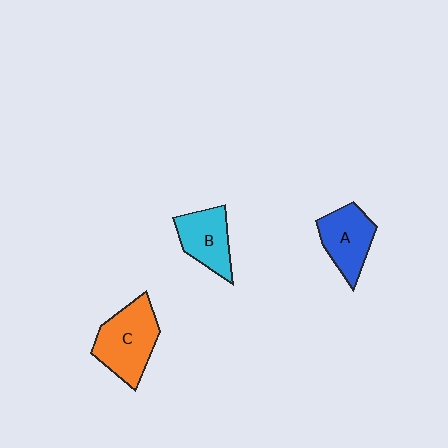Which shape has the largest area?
Shape C (orange).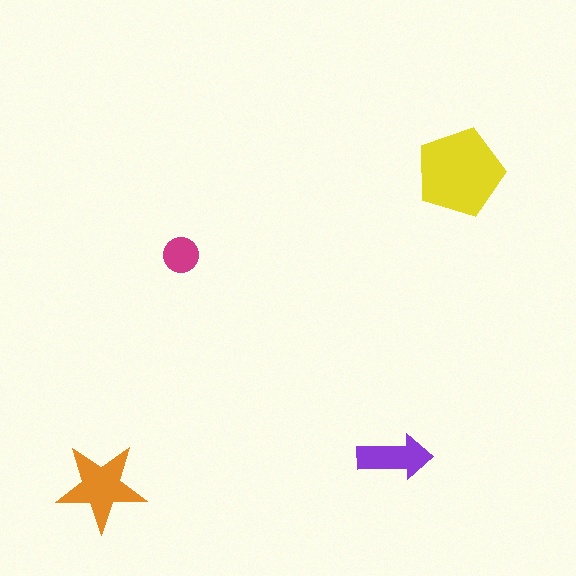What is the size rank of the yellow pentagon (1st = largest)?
1st.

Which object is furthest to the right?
The yellow pentagon is rightmost.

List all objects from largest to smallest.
The yellow pentagon, the orange star, the purple arrow, the magenta circle.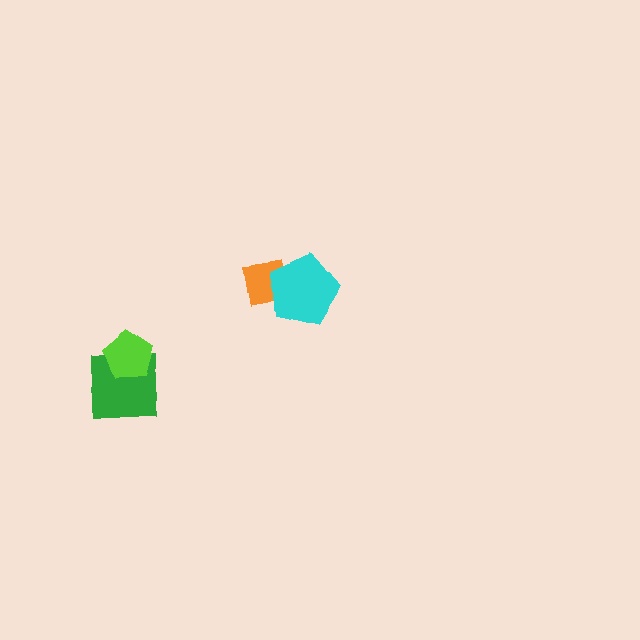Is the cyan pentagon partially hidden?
No, no other shape covers it.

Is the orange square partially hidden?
Yes, it is partially covered by another shape.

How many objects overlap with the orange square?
1 object overlaps with the orange square.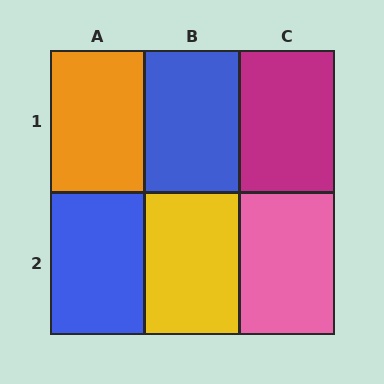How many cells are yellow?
1 cell is yellow.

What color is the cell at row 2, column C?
Pink.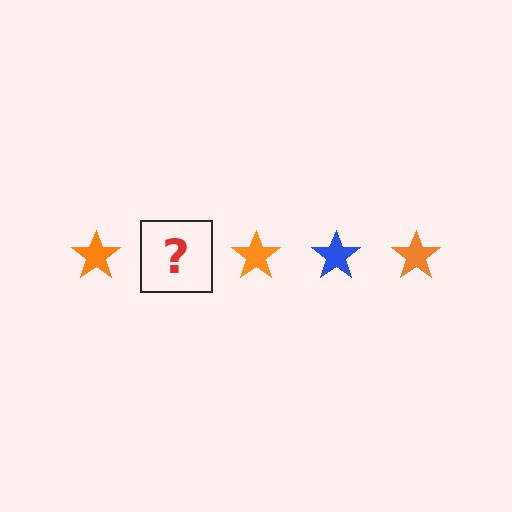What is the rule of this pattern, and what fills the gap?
The rule is that the pattern cycles through orange, blue stars. The gap should be filled with a blue star.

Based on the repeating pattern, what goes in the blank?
The blank should be a blue star.